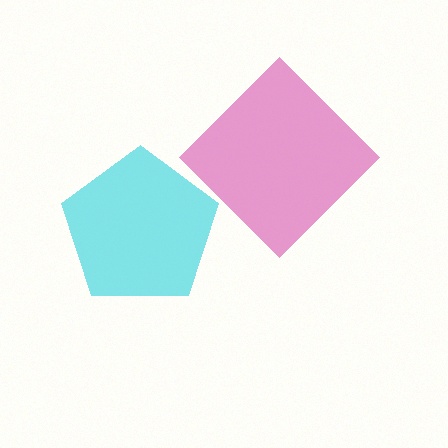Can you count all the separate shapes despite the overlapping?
Yes, there are 2 separate shapes.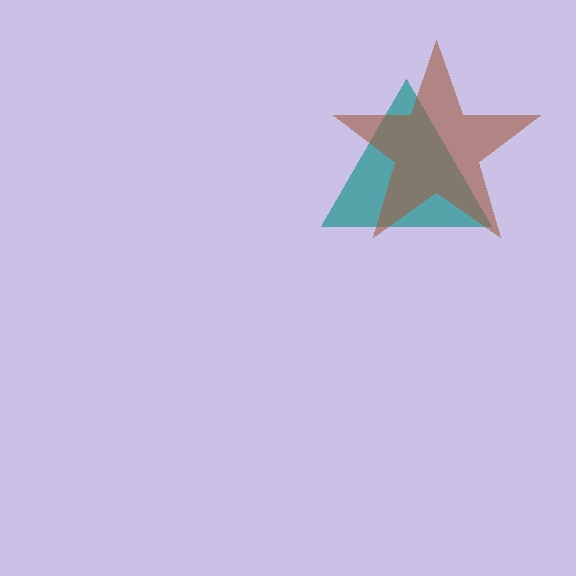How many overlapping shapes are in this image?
There are 2 overlapping shapes in the image.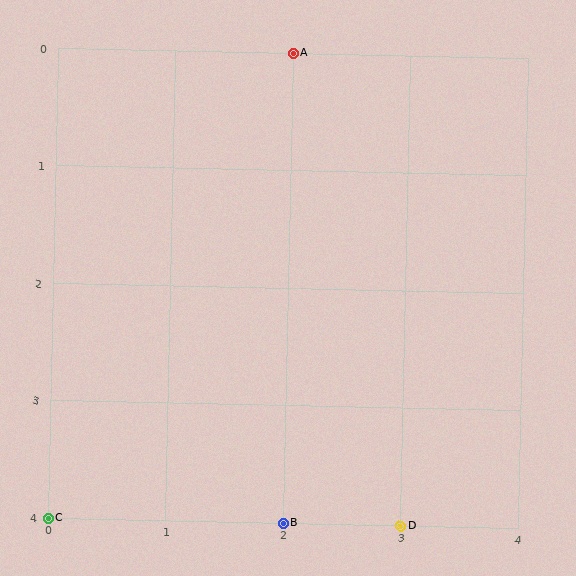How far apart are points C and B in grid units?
Points C and B are 2 columns apart.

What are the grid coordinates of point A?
Point A is at grid coordinates (2, 0).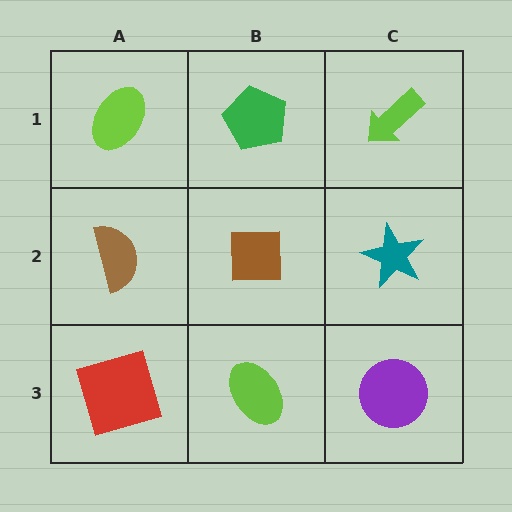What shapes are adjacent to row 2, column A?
A lime ellipse (row 1, column A), a red square (row 3, column A), a brown square (row 2, column B).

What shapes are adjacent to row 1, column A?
A brown semicircle (row 2, column A), a green pentagon (row 1, column B).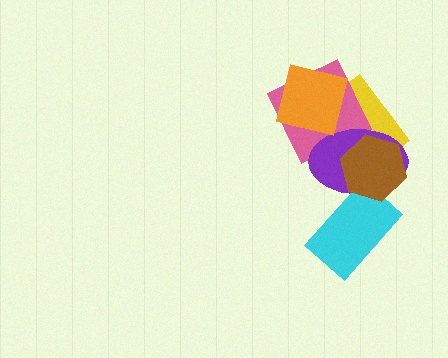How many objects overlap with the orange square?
2 objects overlap with the orange square.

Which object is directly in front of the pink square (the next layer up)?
The purple ellipse is directly in front of the pink square.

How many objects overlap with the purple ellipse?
4 objects overlap with the purple ellipse.